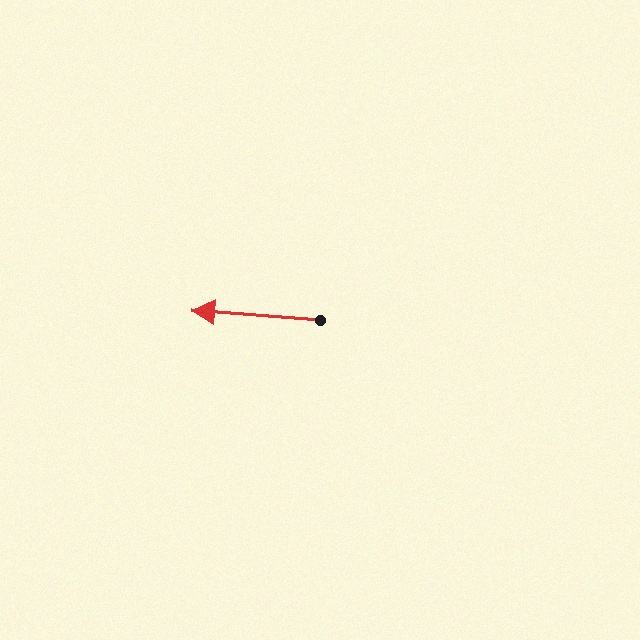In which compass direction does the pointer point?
West.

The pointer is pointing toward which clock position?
Roughly 9 o'clock.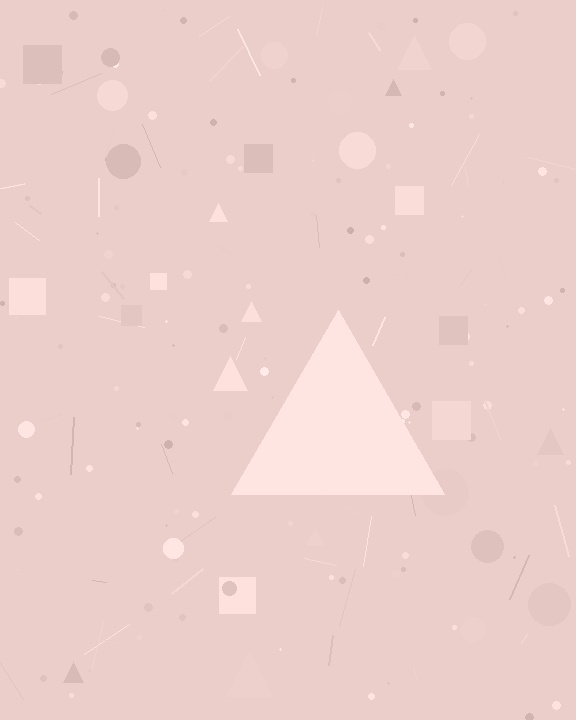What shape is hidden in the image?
A triangle is hidden in the image.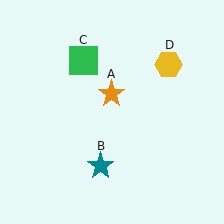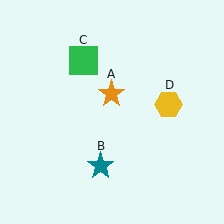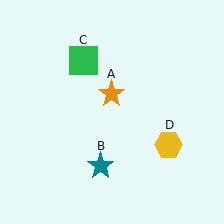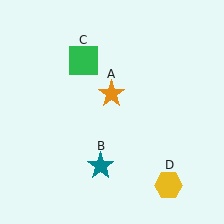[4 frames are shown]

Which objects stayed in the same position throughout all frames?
Orange star (object A) and teal star (object B) and green square (object C) remained stationary.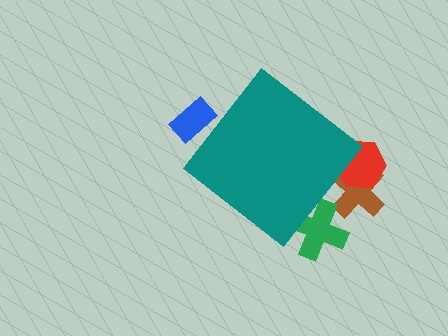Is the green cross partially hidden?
Yes, the green cross is partially hidden behind the teal diamond.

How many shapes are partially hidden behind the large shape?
4 shapes are partially hidden.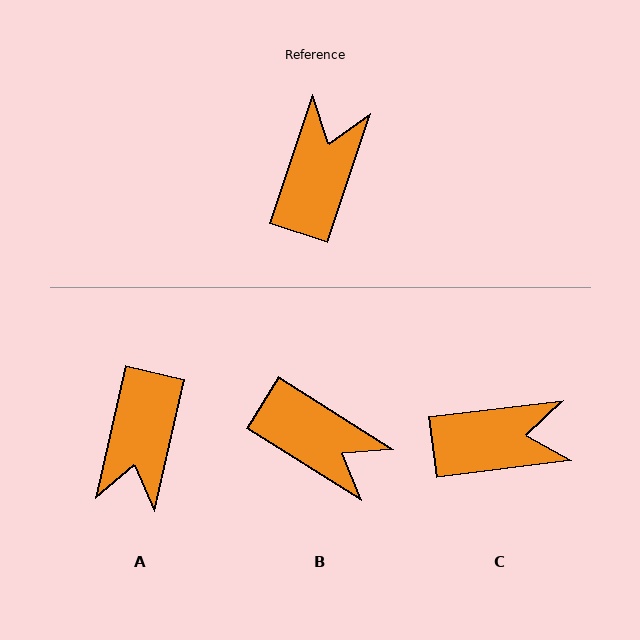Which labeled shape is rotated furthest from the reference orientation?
A, about 174 degrees away.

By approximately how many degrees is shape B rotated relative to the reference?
Approximately 104 degrees clockwise.